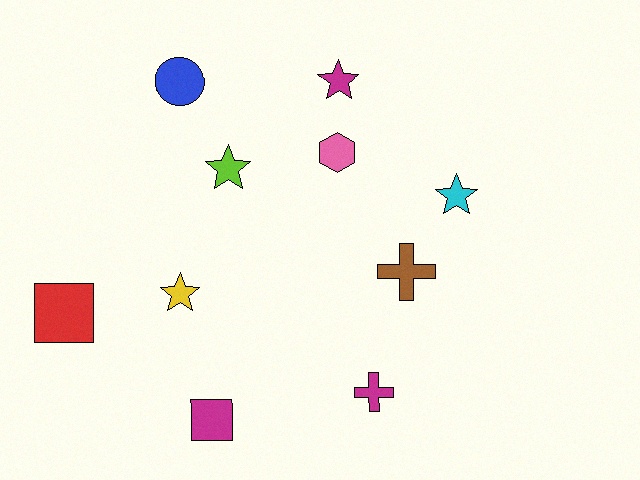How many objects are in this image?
There are 10 objects.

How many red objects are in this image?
There is 1 red object.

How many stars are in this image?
There are 4 stars.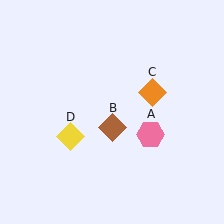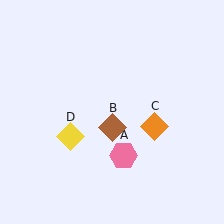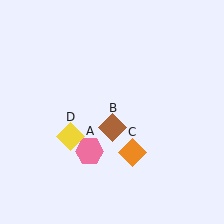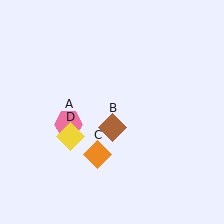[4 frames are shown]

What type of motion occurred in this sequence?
The pink hexagon (object A), orange diamond (object C) rotated clockwise around the center of the scene.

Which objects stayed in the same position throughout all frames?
Brown diamond (object B) and yellow diamond (object D) remained stationary.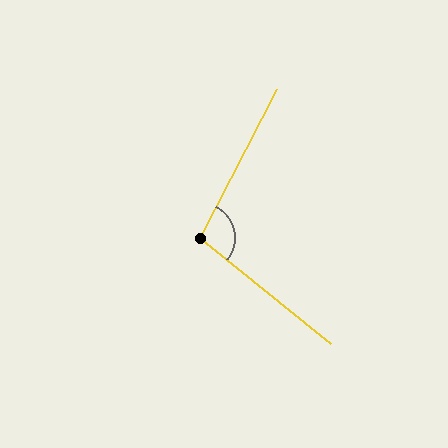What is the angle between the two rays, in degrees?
Approximately 101 degrees.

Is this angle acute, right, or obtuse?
It is obtuse.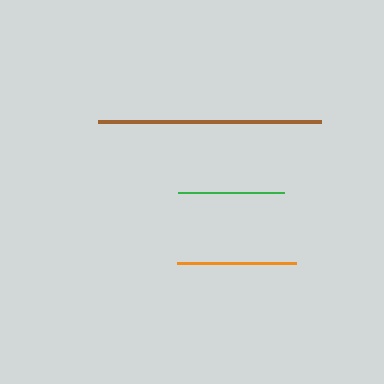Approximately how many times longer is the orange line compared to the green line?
The orange line is approximately 1.1 times the length of the green line.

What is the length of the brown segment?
The brown segment is approximately 223 pixels long.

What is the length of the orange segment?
The orange segment is approximately 119 pixels long.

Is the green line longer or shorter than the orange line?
The orange line is longer than the green line.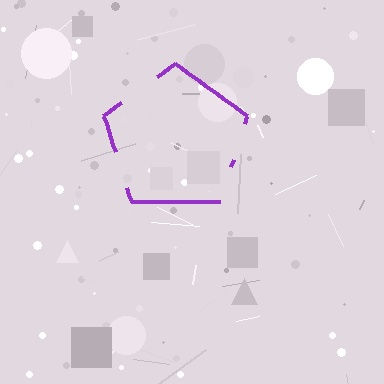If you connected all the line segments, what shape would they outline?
They would outline a pentagon.